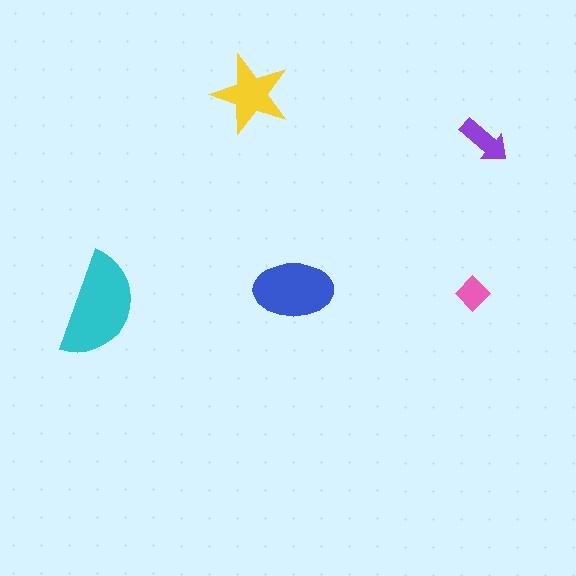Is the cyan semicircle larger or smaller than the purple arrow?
Larger.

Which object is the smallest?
The pink diamond.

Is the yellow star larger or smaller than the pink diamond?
Larger.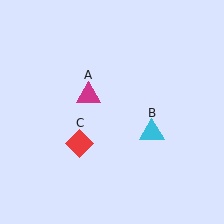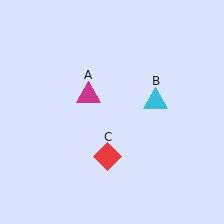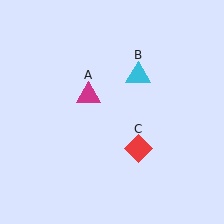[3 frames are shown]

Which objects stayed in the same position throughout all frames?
Magenta triangle (object A) remained stationary.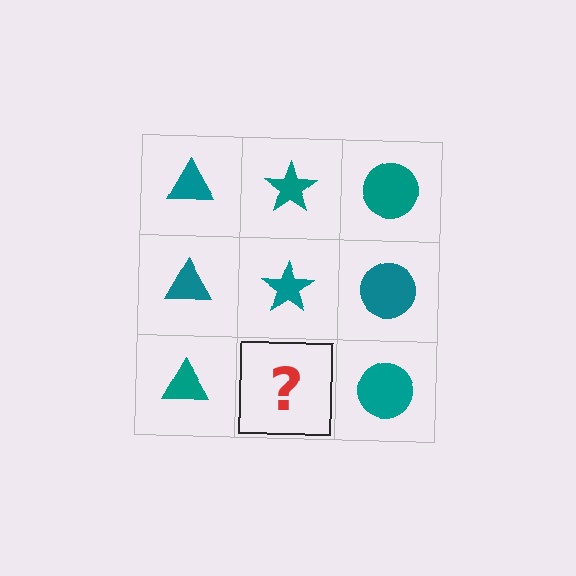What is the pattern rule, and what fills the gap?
The rule is that each column has a consistent shape. The gap should be filled with a teal star.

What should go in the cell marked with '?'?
The missing cell should contain a teal star.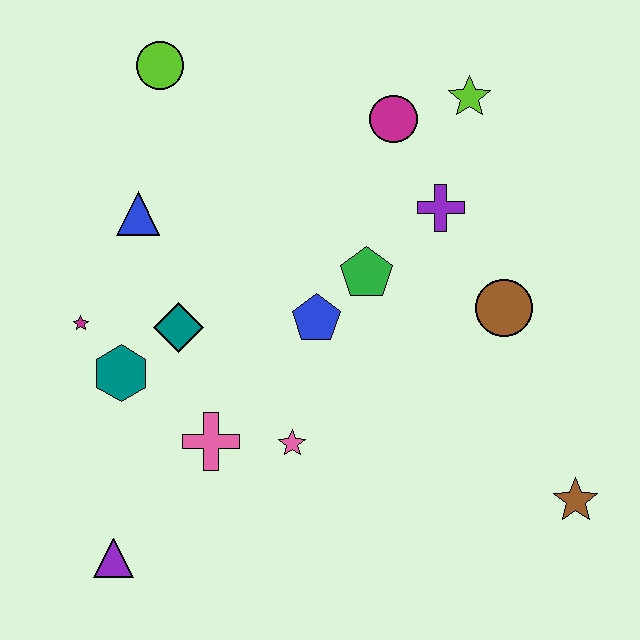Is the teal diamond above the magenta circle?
No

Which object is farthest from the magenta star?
The brown star is farthest from the magenta star.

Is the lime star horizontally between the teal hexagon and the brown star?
Yes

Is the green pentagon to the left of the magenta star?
No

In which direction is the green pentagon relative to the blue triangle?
The green pentagon is to the right of the blue triangle.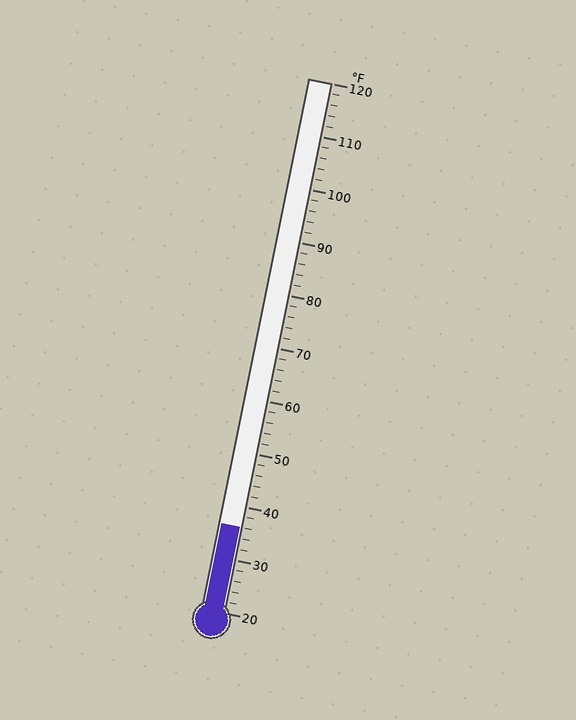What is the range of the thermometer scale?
The thermometer scale ranges from 20°F to 120°F.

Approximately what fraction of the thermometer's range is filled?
The thermometer is filled to approximately 15% of its range.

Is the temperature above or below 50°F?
The temperature is below 50°F.